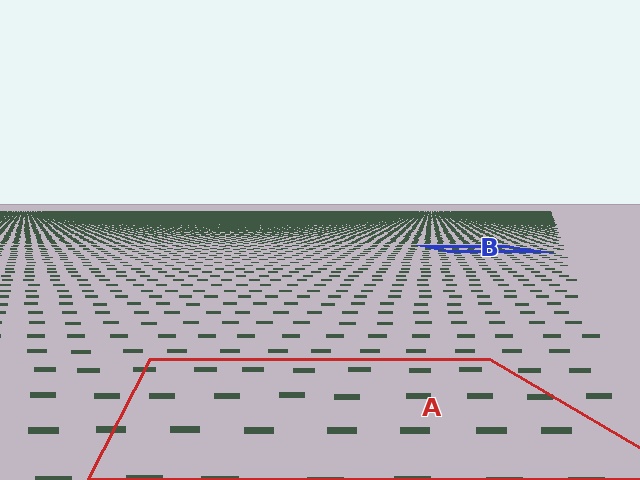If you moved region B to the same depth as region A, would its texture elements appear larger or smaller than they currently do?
They would appear larger. At a closer depth, the same texture elements are projected at a bigger on-screen size.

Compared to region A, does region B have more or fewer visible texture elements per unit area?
Region B has more texture elements per unit area — they are packed more densely because it is farther away.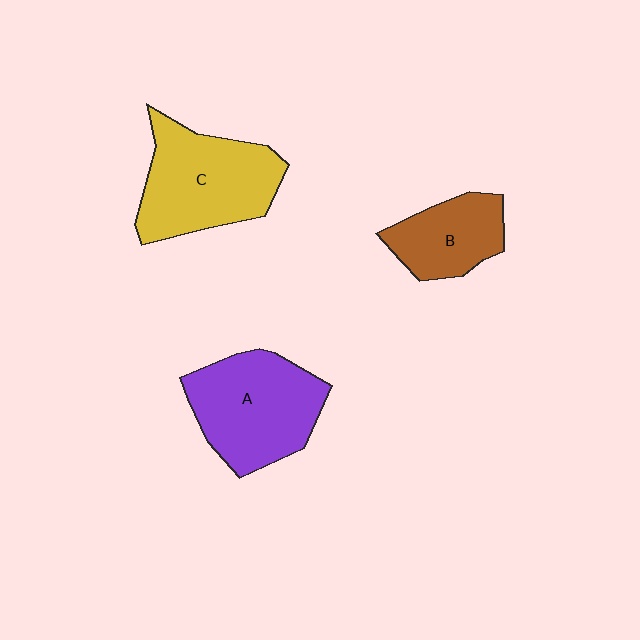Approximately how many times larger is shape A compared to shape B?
Approximately 1.6 times.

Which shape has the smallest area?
Shape B (brown).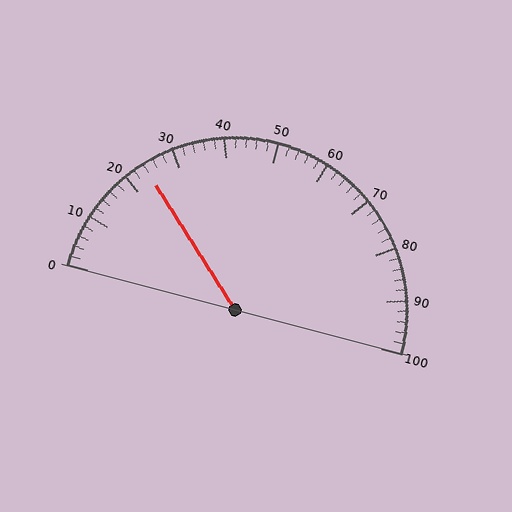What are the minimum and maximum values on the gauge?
The gauge ranges from 0 to 100.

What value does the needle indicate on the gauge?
The needle indicates approximately 24.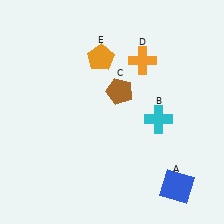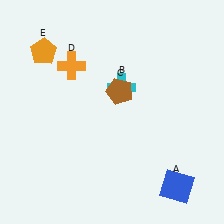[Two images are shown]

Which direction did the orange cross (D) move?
The orange cross (D) moved left.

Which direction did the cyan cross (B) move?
The cyan cross (B) moved left.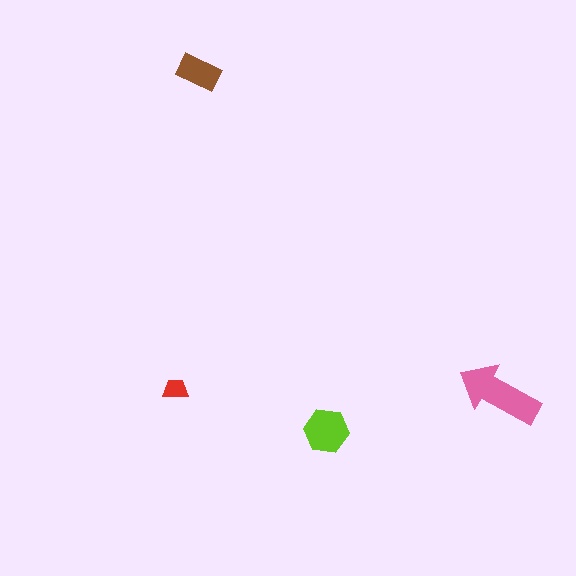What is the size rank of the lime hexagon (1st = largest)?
2nd.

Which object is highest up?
The brown rectangle is topmost.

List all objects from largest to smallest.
The pink arrow, the lime hexagon, the brown rectangle, the red trapezoid.